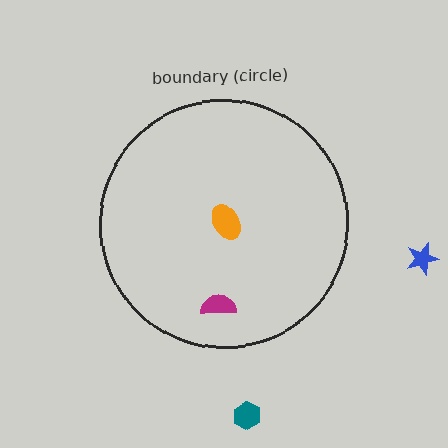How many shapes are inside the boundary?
2 inside, 2 outside.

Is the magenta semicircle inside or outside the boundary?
Inside.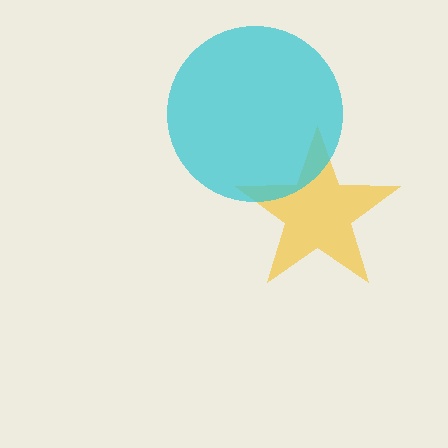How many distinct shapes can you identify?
There are 2 distinct shapes: a yellow star, a cyan circle.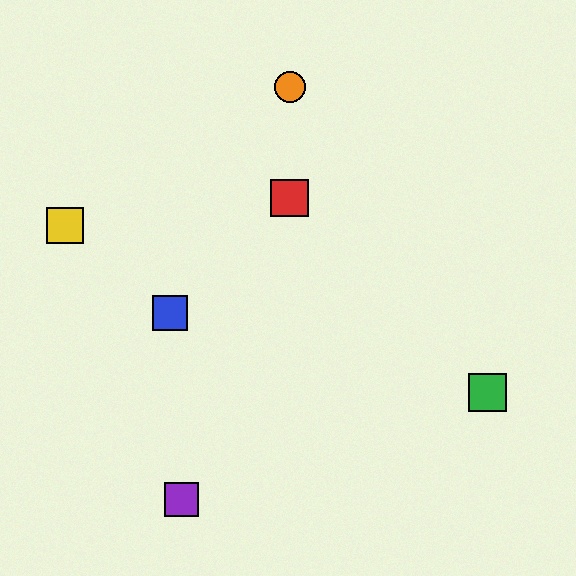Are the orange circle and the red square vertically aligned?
Yes, both are at x≈290.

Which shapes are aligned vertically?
The red square, the orange circle are aligned vertically.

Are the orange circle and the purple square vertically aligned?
No, the orange circle is at x≈290 and the purple square is at x≈181.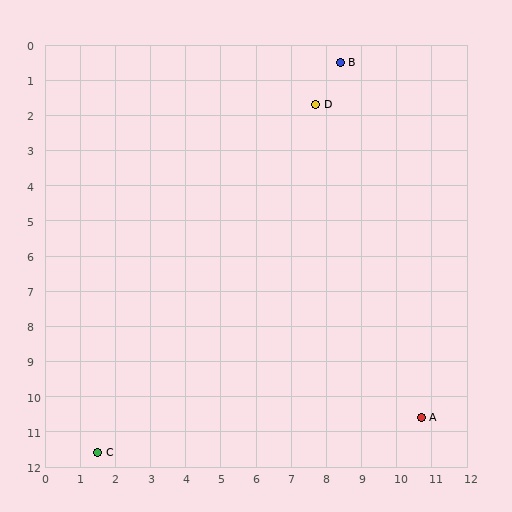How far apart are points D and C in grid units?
Points D and C are about 11.7 grid units apart.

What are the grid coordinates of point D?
Point D is at approximately (7.7, 1.7).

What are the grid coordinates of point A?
Point A is at approximately (10.7, 10.6).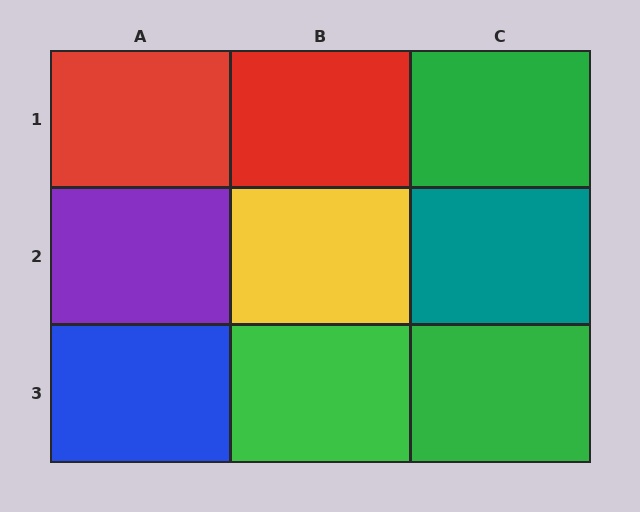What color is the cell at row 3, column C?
Green.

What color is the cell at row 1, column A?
Red.